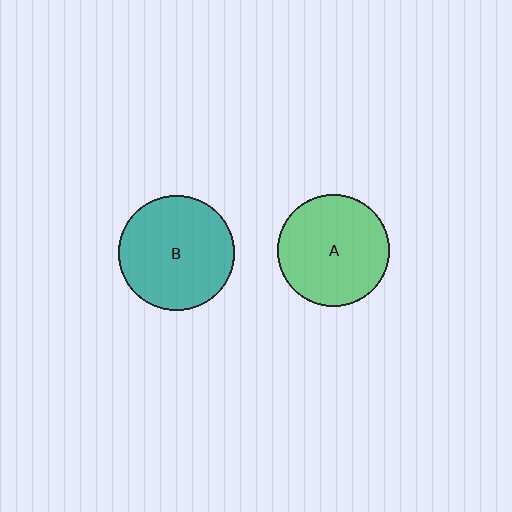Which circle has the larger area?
Circle B (teal).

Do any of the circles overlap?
No, none of the circles overlap.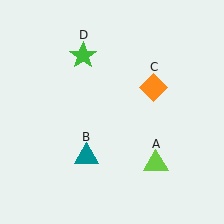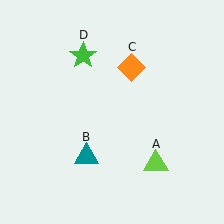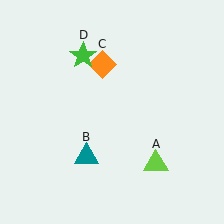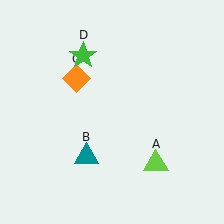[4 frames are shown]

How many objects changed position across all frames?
1 object changed position: orange diamond (object C).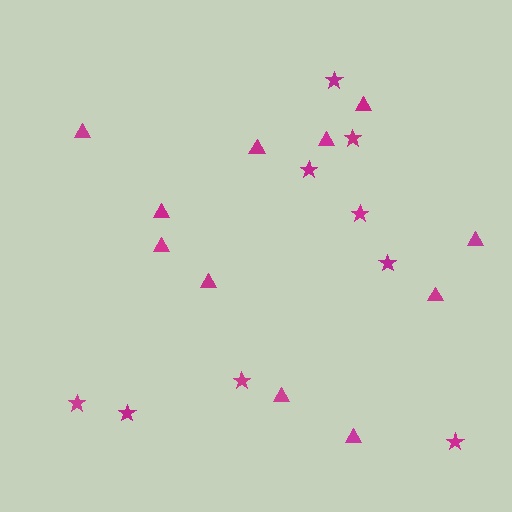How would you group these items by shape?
There are 2 groups: one group of triangles (11) and one group of stars (9).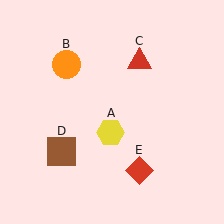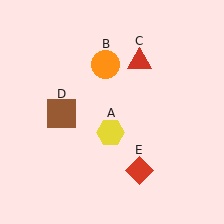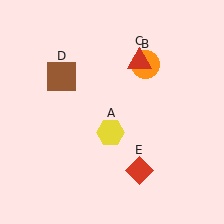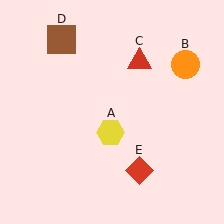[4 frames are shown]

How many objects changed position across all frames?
2 objects changed position: orange circle (object B), brown square (object D).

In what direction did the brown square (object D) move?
The brown square (object D) moved up.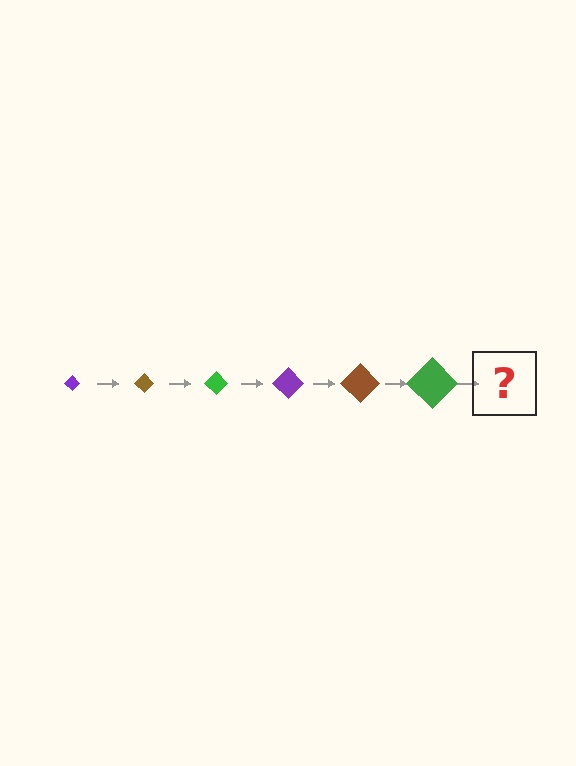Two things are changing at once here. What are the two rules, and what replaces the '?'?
The two rules are that the diamond grows larger each step and the color cycles through purple, brown, and green. The '?' should be a purple diamond, larger than the previous one.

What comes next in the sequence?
The next element should be a purple diamond, larger than the previous one.